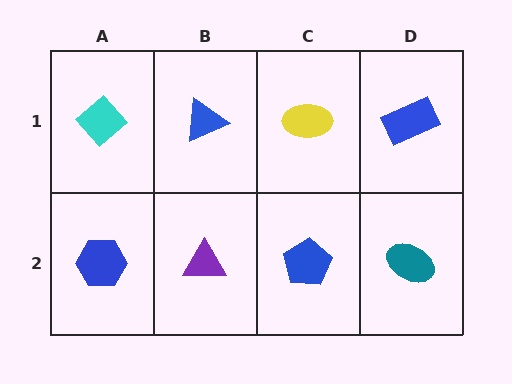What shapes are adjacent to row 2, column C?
A yellow ellipse (row 1, column C), a purple triangle (row 2, column B), a teal ellipse (row 2, column D).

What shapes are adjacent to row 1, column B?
A purple triangle (row 2, column B), a cyan diamond (row 1, column A), a yellow ellipse (row 1, column C).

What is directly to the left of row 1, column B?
A cyan diamond.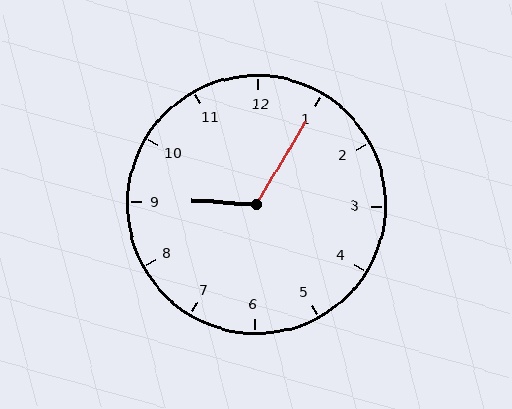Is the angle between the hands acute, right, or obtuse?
It is obtuse.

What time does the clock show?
9:05.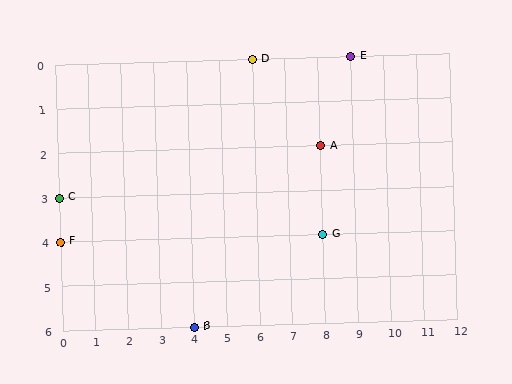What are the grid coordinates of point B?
Point B is at grid coordinates (4, 6).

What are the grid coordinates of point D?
Point D is at grid coordinates (6, 0).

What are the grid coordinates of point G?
Point G is at grid coordinates (8, 4).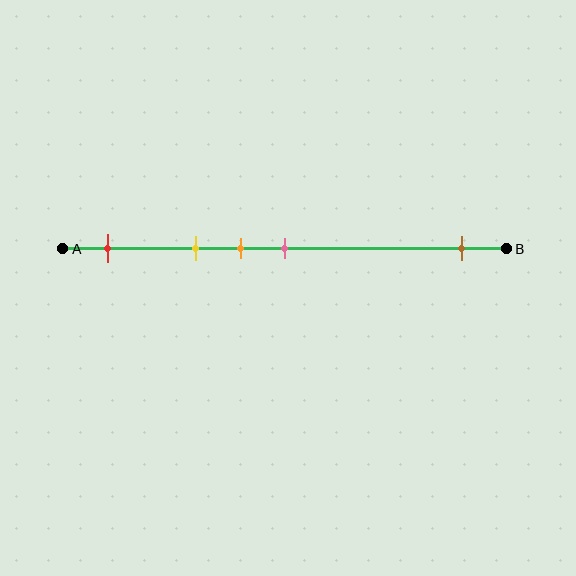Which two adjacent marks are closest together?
The orange and pink marks are the closest adjacent pair.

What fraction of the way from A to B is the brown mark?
The brown mark is approximately 90% (0.9) of the way from A to B.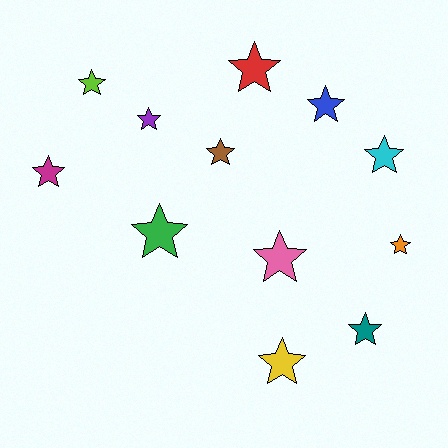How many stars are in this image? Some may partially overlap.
There are 12 stars.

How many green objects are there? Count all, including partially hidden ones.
There is 1 green object.